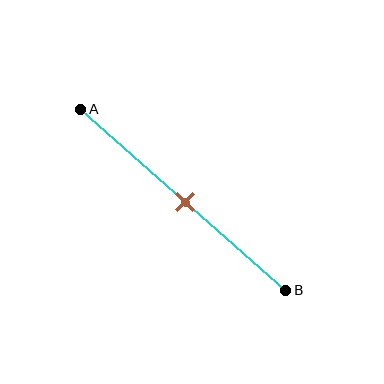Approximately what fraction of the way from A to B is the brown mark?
The brown mark is approximately 50% of the way from A to B.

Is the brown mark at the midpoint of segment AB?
Yes, the mark is approximately at the midpoint.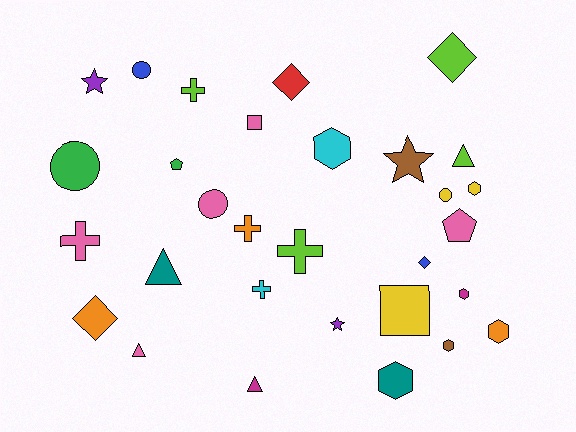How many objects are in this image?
There are 30 objects.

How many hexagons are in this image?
There are 6 hexagons.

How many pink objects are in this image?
There are 5 pink objects.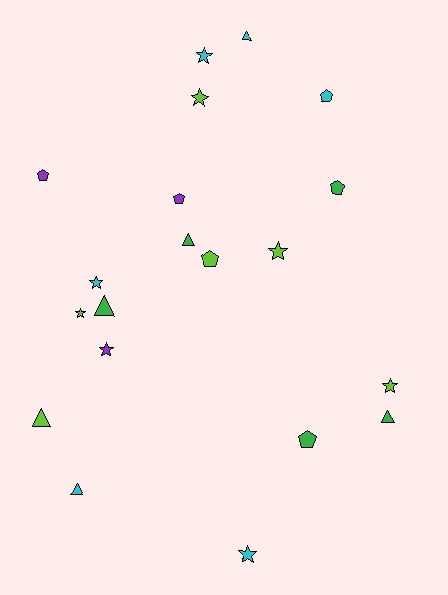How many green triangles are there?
There are 3 green triangles.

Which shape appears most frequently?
Star, with 8 objects.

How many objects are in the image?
There are 20 objects.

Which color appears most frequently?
Lime, with 6 objects.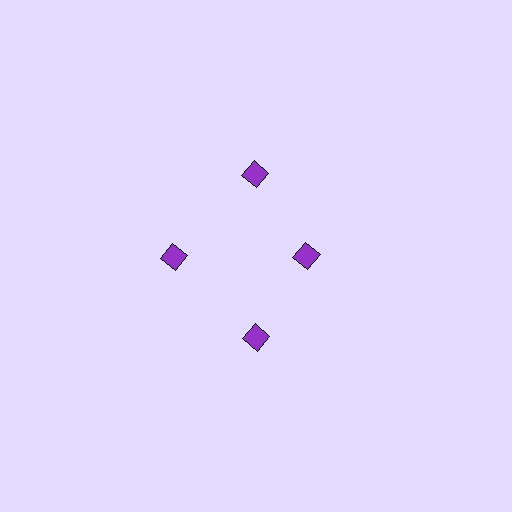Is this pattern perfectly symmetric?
No. The 4 purple diamonds are arranged in a ring, but one element near the 3 o'clock position is pulled inward toward the center, breaking the 4-fold rotational symmetry.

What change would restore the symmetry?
The symmetry would be restored by moving it outward, back onto the ring so that all 4 diamonds sit at equal angles and equal distance from the center.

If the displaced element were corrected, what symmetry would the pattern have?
It would have 4-fold rotational symmetry — the pattern would map onto itself every 90 degrees.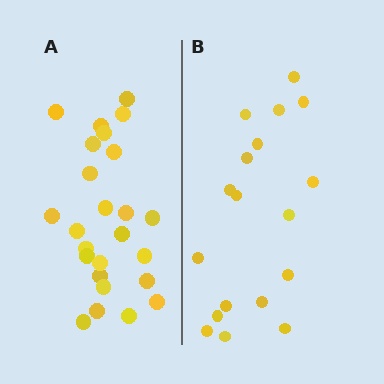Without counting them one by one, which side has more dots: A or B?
Region A (the left region) has more dots.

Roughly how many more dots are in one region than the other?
Region A has roughly 8 or so more dots than region B.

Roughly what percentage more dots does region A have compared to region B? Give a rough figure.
About 40% more.